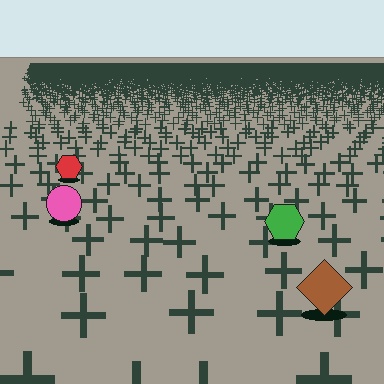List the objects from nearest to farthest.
From nearest to farthest: the brown diamond, the green hexagon, the pink circle, the red hexagon.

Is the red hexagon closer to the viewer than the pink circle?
No. The pink circle is closer — you can tell from the texture gradient: the ground texture is coarser near it.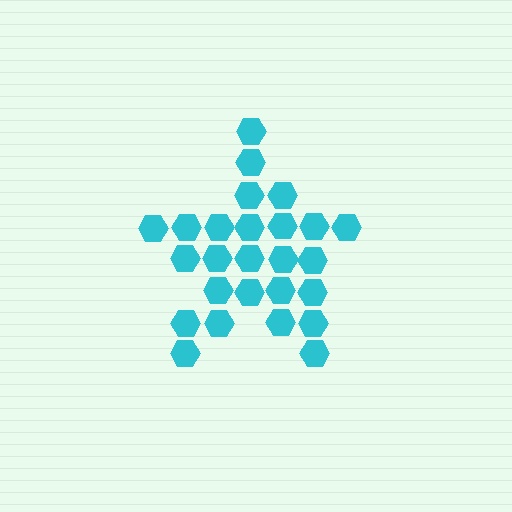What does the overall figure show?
The overall figure shows a star.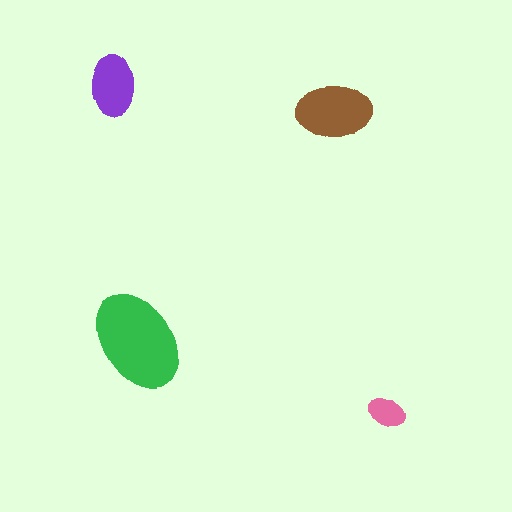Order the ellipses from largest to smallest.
the green one, the brown one, the purple one, the pink one.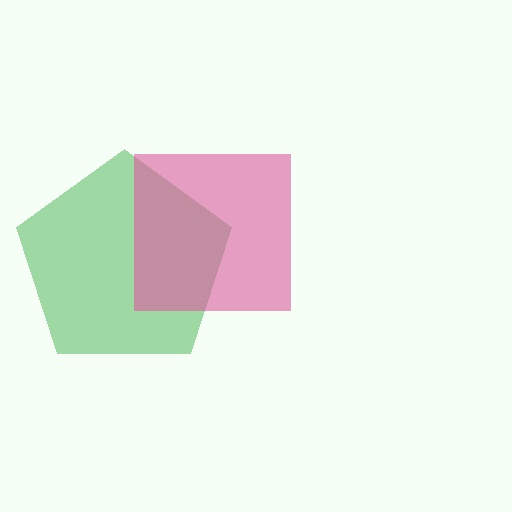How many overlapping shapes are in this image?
There are 2 overlapping shapes in the image.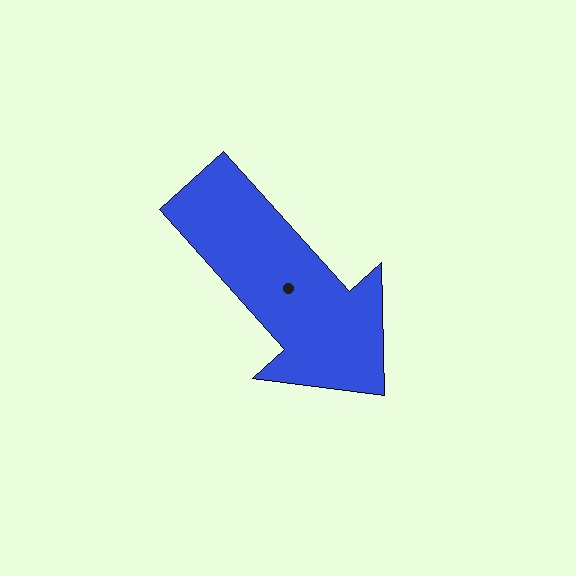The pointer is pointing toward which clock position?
Roughly 5 o'clock.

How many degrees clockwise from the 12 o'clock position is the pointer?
Approximately 138 degrees.